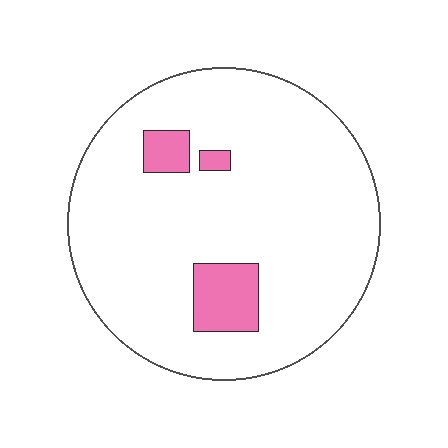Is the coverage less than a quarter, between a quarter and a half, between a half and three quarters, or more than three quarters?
Less than a quarter.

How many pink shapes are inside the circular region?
3.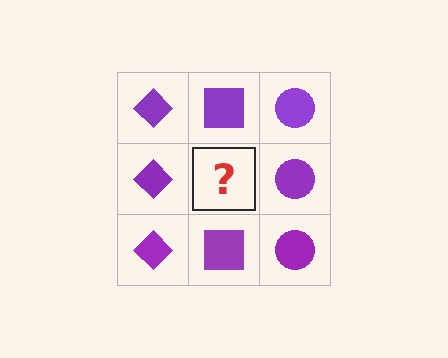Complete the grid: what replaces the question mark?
The question mark should be replaced with a purple square.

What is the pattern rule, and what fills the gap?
The rule is that each column has a consistent shape. The gap should be filled with a purple square.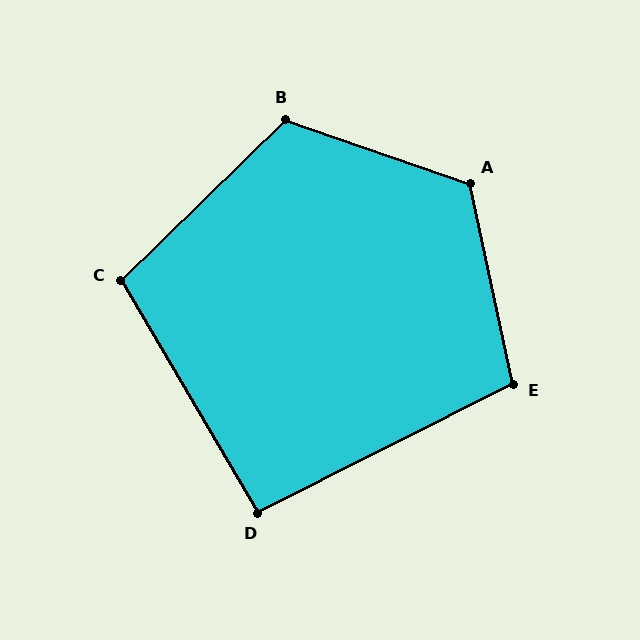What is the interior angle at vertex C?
Approximately 104 degrees (obtuse).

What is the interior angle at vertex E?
Approximately 105 degrees (obtuse).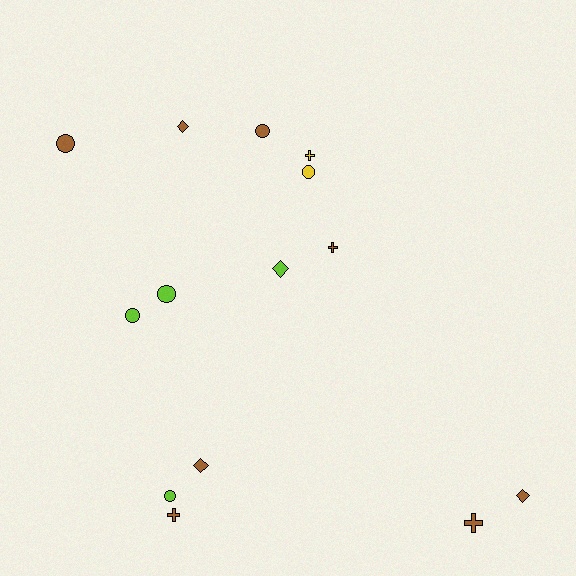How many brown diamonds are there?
There are 3 brown diamonds.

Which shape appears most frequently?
Circle, with 6 objects.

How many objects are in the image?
There are 14 objects.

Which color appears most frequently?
Brown, with 8 objects.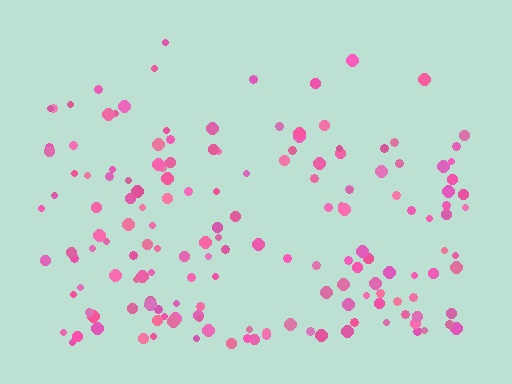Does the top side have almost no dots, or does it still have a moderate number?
Still a moderate number, just noticeably fewer than the bottom.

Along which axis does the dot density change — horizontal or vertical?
Vertical.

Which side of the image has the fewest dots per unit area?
The top.